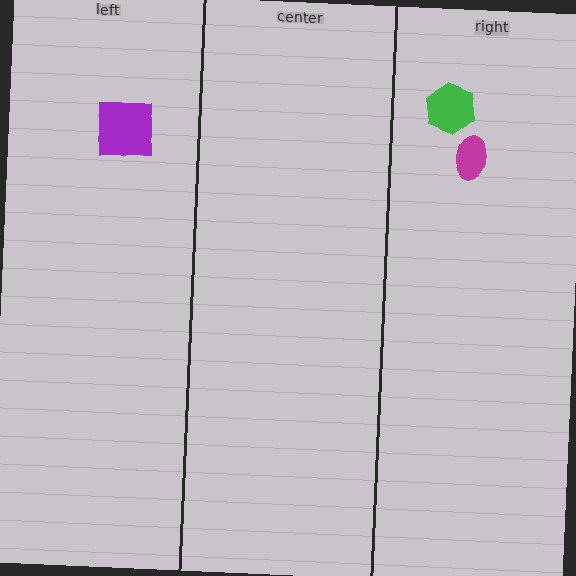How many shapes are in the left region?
1.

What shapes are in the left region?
The purple square.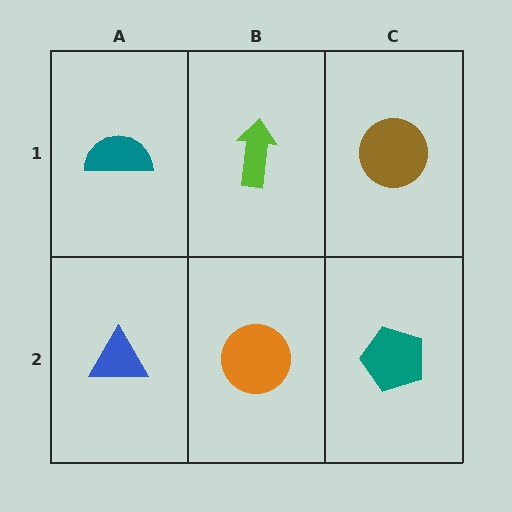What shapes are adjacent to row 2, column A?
A teal semicircle (row 1, column A), an orange circle (row 2, column B).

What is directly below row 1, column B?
An orange circle.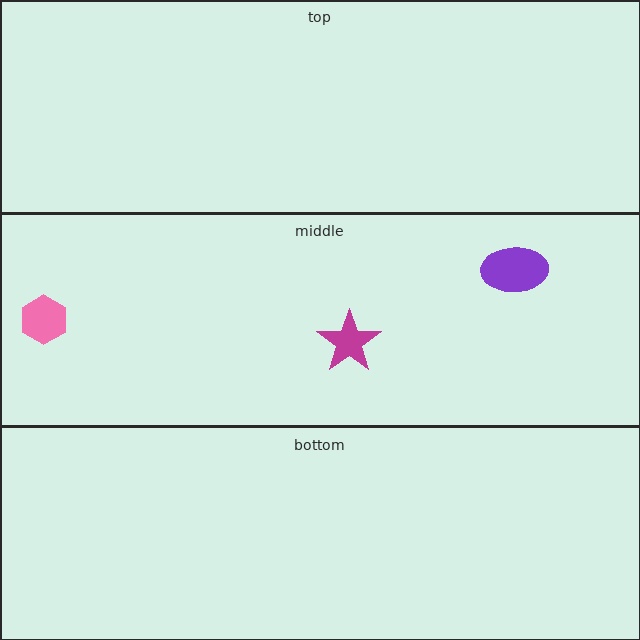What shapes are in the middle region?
The pink hexagon, the purple ellipse, the magenta star.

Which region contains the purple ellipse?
The middle region.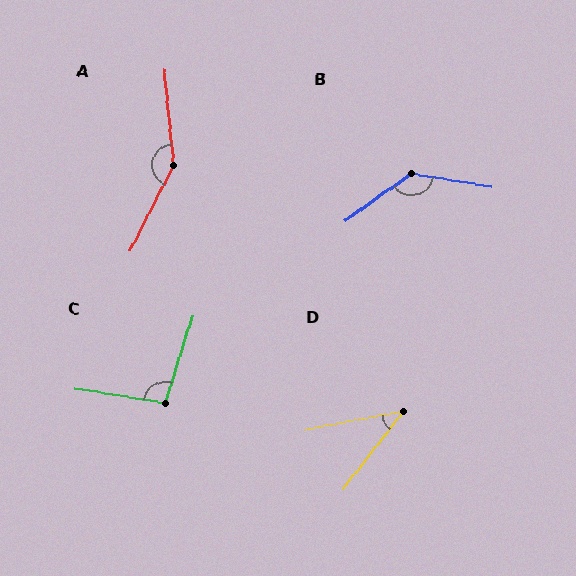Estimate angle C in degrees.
Approximately 99 degrees.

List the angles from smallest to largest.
D (41°), C (99°), B (134°), A (148°).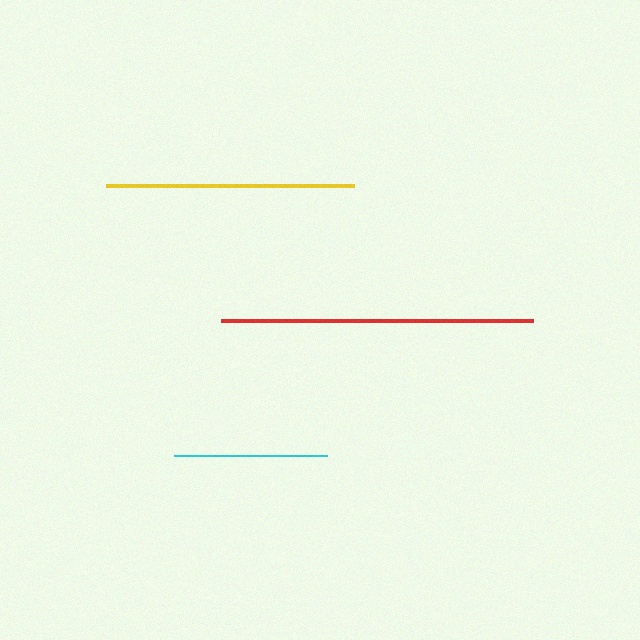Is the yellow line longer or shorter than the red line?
The red line is longer than the yellow line.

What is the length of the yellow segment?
The yellow segment is approximately 248 pixels long.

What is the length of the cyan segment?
The cyan segment is approximately 153 pixels long.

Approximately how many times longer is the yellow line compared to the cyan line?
The yellow line is approximately 1.6 times the length of the cyan line.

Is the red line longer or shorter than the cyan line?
The red line is longer than the cyan line.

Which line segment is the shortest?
The cyan line is the shortest at approximately 153 pixels.